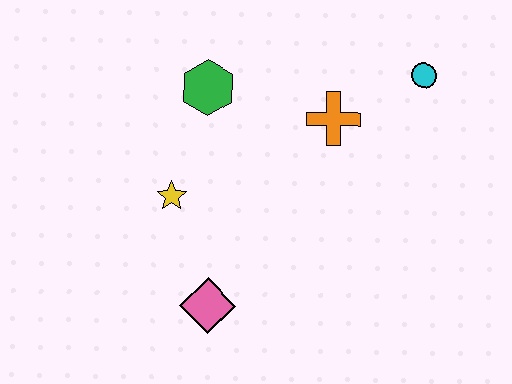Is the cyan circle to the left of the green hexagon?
No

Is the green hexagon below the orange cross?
No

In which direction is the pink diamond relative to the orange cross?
The pink diamond is below the orange cross.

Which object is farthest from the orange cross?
The pink diamond is farthest from the orange cross.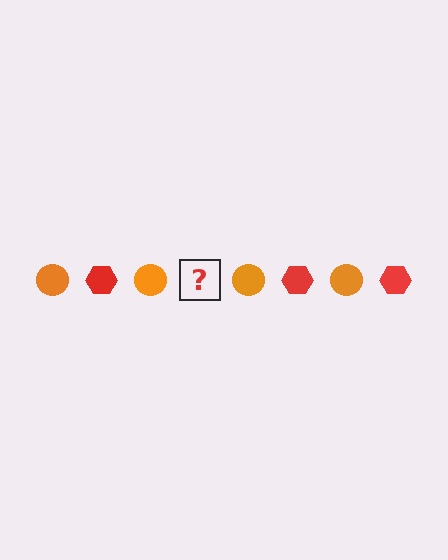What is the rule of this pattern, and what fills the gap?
The rule is that the pattern alternates between orange circle and red hexagon. The gap should be filled with a red hexagon.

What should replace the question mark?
The question mark should be replaced with a red hexagon.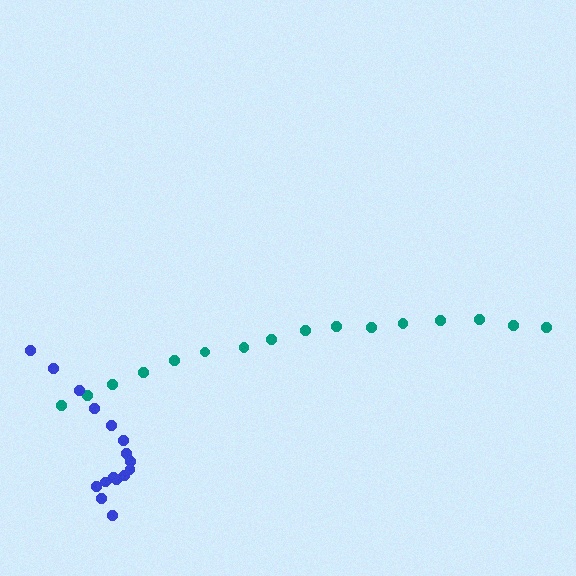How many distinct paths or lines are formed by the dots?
There are 2 distinct paths.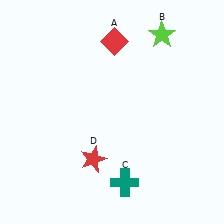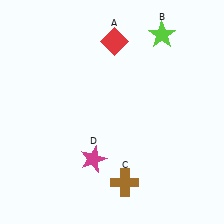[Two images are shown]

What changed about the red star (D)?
In Image 1, D is red. In Image 2, it changed to magenta.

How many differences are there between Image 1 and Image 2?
There are 2 differences between the two images.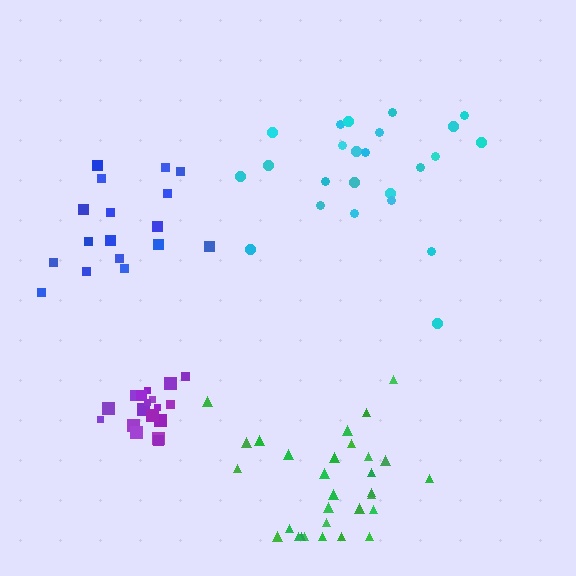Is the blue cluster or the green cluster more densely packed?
Blue.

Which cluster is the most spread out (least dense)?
Green.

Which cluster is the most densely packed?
Purple.